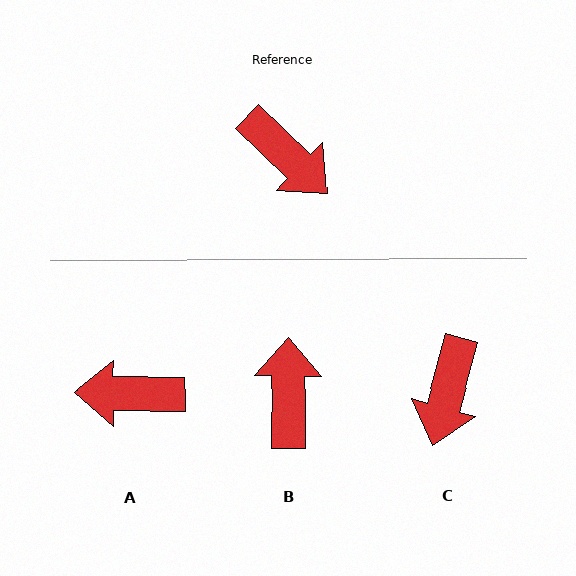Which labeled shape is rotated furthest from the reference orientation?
A, about 137 degrees away.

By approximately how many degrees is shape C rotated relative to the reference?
Approximately 62 degrees clockwise.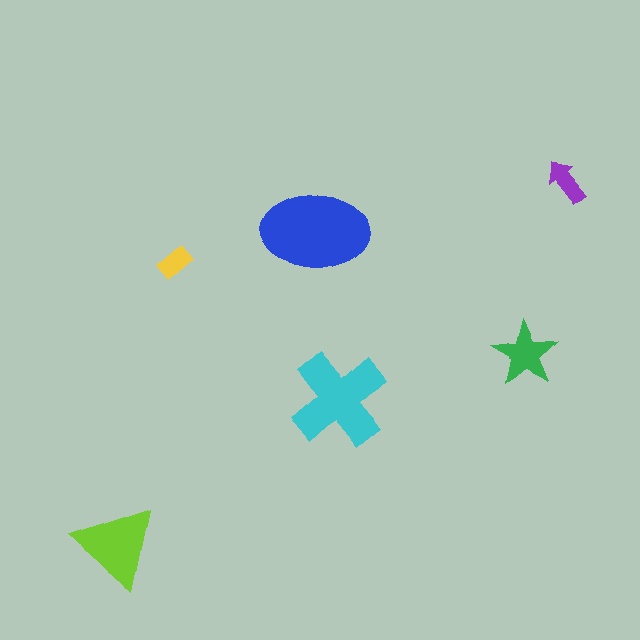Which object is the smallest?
The yellow rectangle.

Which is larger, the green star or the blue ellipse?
The blue ellipse.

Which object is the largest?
The blue ellipse.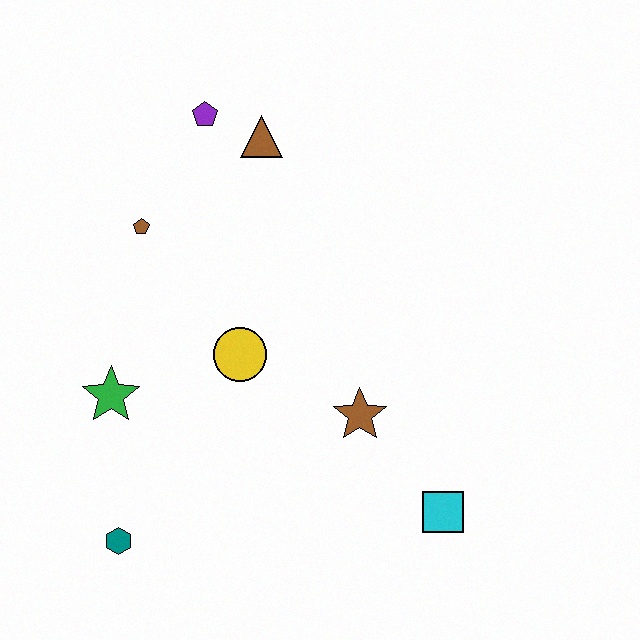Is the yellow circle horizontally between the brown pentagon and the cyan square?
Yes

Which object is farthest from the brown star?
The purple pentagon is farthest from the brown star.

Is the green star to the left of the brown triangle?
Yes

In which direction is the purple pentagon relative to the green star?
The purple pentagon is above the green star.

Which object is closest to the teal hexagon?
The green star is closest to the teal hexagon.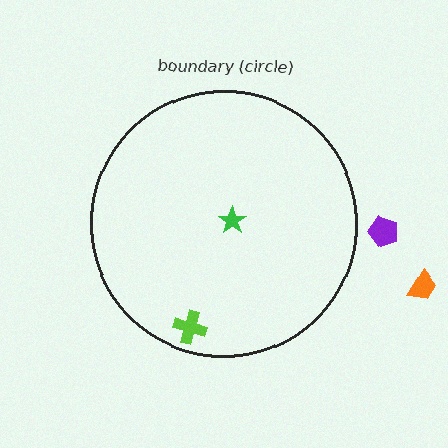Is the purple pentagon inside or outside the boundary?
Outside.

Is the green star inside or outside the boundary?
Inside.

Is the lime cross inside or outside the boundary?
Inside.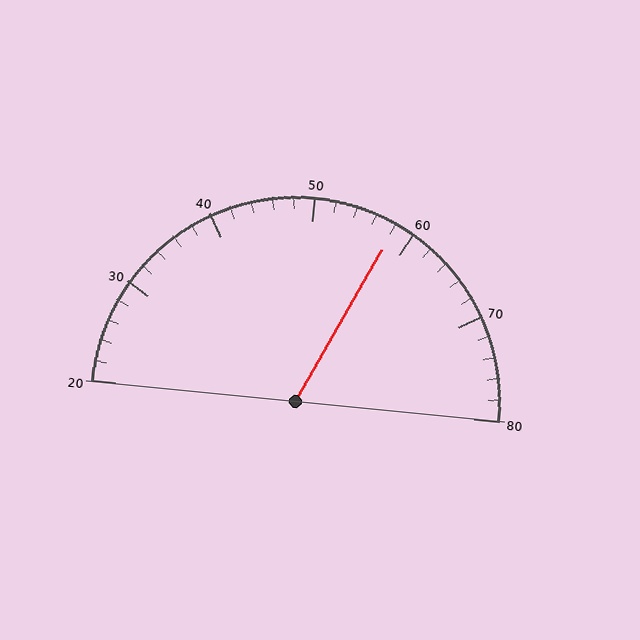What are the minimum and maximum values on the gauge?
The gauge ranges from 20 to 80.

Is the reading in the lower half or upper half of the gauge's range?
The reading is in the upper half of the range (20 to 80).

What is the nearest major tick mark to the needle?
The nearest major tick mark is 60.